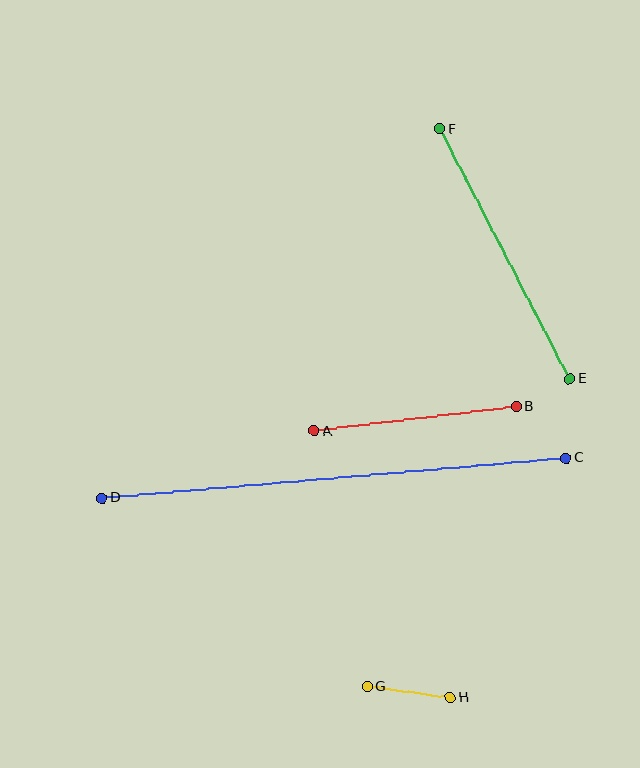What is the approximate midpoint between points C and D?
The midpoint is at approximately (334, 478) pixels.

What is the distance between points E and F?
The distance is approximately 282 pixels.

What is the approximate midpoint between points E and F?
The midpoint is at approximately (505, 254) pixels.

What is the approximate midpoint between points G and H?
The midpoint is at approximately (409, 692) pixels.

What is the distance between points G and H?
The distance is approximately 83 pixels.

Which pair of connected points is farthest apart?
Points C and D are farthest apart.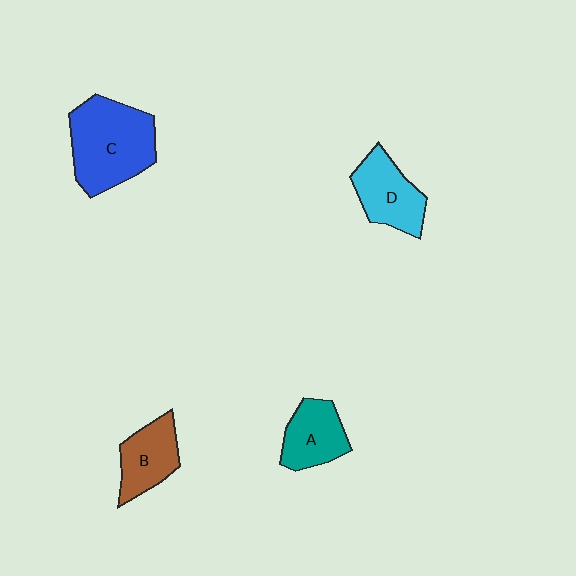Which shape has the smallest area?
Shape A (teal).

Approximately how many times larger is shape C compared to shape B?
Approximately 1.8 times.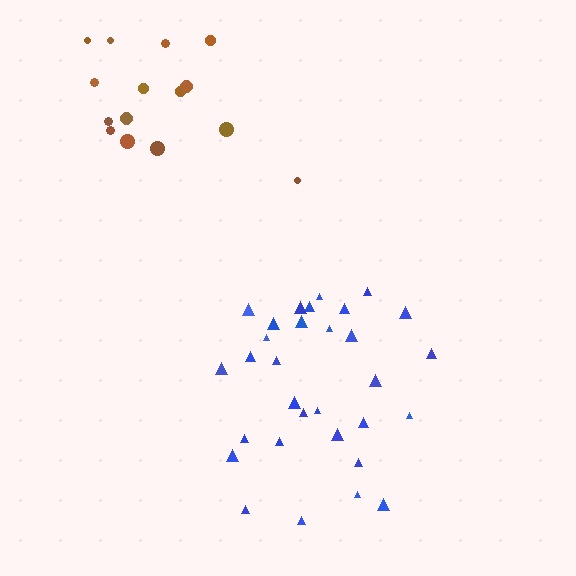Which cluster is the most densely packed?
Blue.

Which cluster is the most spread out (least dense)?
Brown.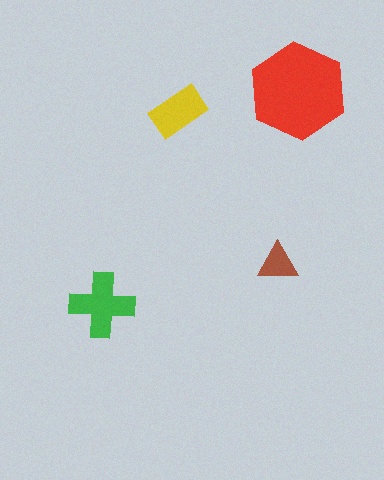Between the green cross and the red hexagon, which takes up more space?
The red hexagon.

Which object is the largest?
The red hexagon.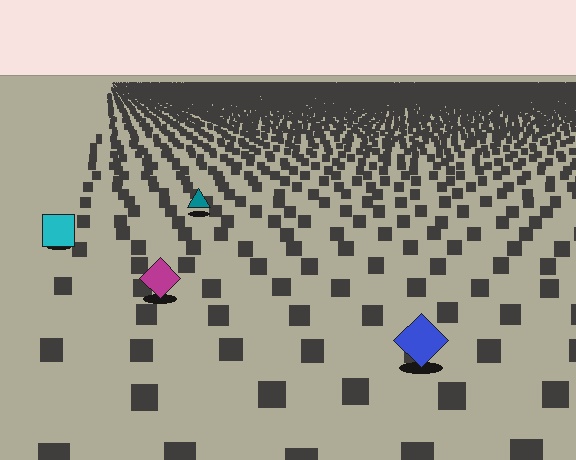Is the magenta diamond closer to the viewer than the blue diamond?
No. The blue diamond is closer — you can tell from the texture gradient: the ground texture is coarser near it.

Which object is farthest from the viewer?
The teal triangle is farthest from the viewer. It appears smaller and the ground texture around it is denser.